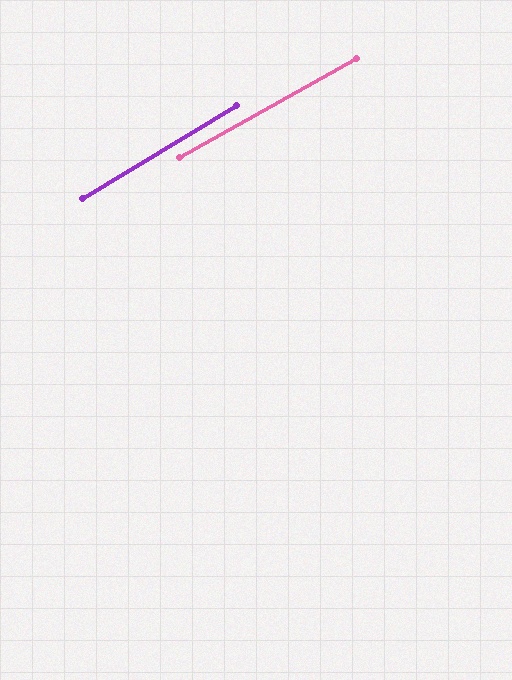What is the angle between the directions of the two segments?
Approximately 2 degrees.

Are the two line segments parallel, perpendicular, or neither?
Parallel — their directions differ by only 1.8°.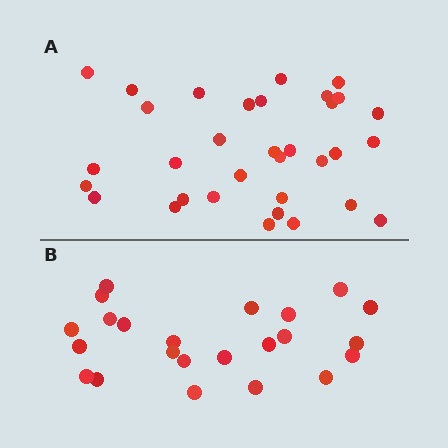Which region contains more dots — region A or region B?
Region A (the top region) has more dots.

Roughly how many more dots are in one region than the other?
Region A has roughly 10 or so more dots than region B.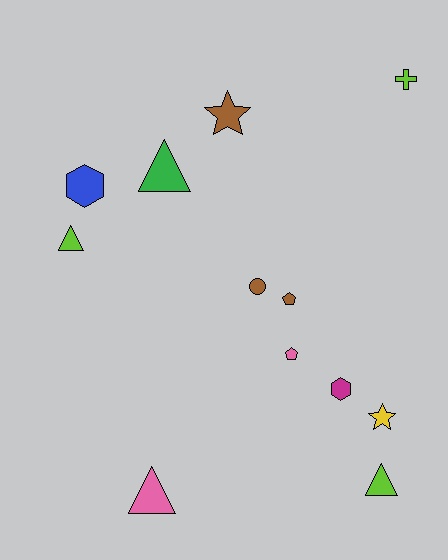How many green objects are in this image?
There is 1 green object.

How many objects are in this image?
There are 12 objects.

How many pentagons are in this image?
There are 2 pentagons.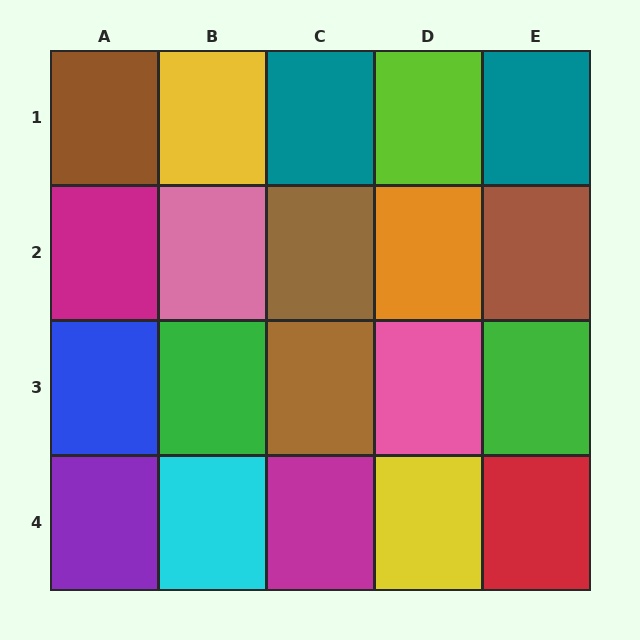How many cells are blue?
1 cell is blue.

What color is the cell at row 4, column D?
Yellow.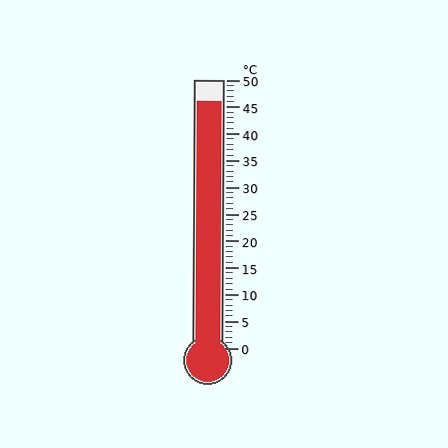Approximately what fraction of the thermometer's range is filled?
The thermometer is filled to approximately 90% of its range.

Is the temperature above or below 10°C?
The temperature is above 10°C.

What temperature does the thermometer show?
The thermometer shows approximately 46°C.